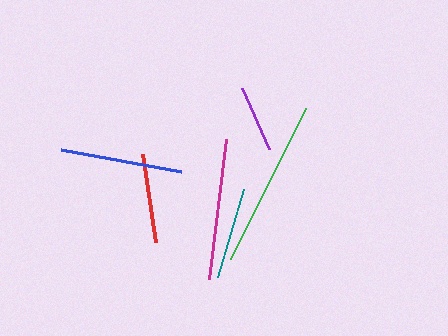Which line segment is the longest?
The green line is the longest at approximately 168 pixels.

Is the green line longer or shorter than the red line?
The green line is longer than the red line.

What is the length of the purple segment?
The purple segment is approximately 67 pixels long.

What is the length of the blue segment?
The blue segment is approximately 122 pixels long.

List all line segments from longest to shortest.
From longest to shortest: green, magenta, blue, teal, red, purple.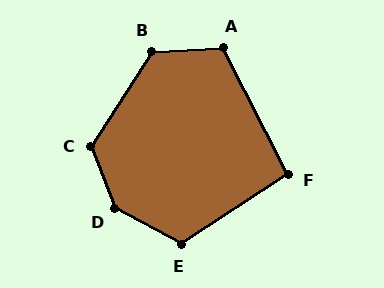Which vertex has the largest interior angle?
D, at approximately 139 degrees.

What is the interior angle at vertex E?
Approximately 119 degrees (obtuse).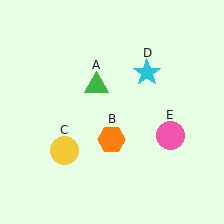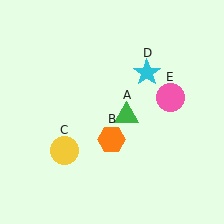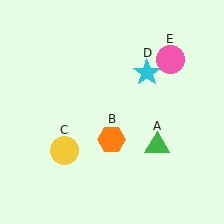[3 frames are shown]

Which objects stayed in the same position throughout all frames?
Orange hexagon (object B) and yellow circle (object C) and cyan star (object D) remained stationary.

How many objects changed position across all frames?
2 objects changed position: green triangle (object A), pink circle (object E).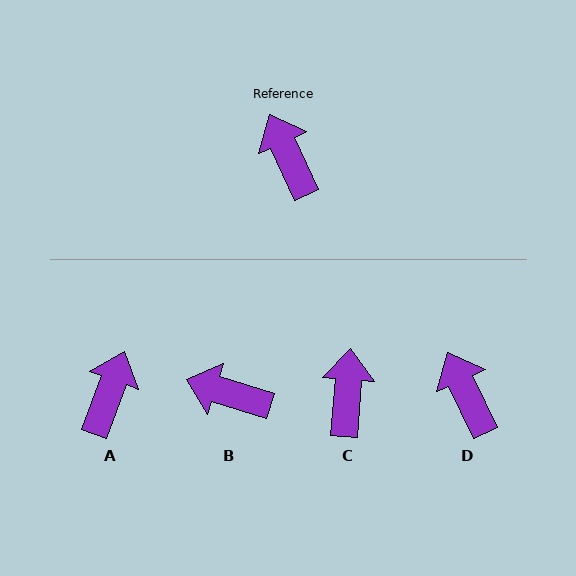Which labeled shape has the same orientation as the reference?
D.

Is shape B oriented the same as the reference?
No, it is off by about 48 degrees.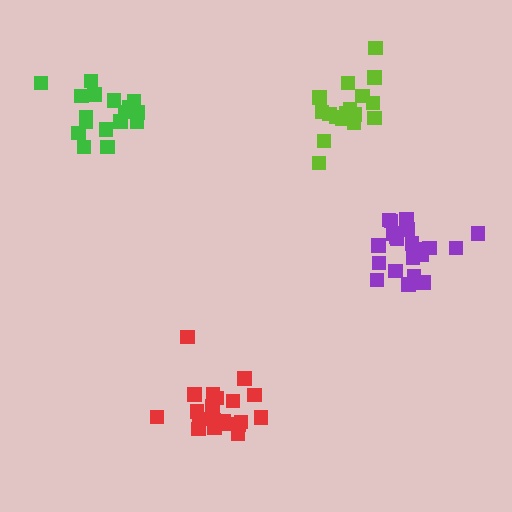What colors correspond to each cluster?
The clusters are colored: purple, green, lime, red.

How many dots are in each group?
Group 1: 21 dots, Group 2: 17 dots, Group 3: 17 dots, Group 4: 21 dots (76 total).